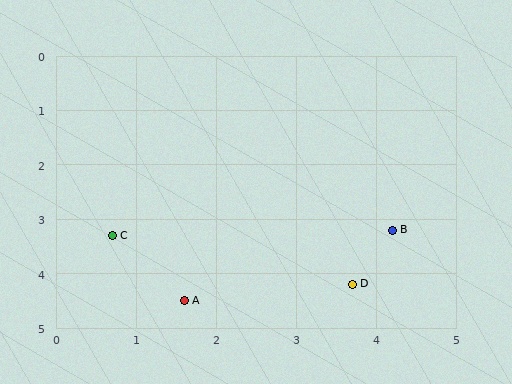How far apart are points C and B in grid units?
Points C and B are about 3.5 grid units apart.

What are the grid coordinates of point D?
Point D is at approximately (3.7, 4.2).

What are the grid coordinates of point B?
Point B is at approximately (4.2, 3.2).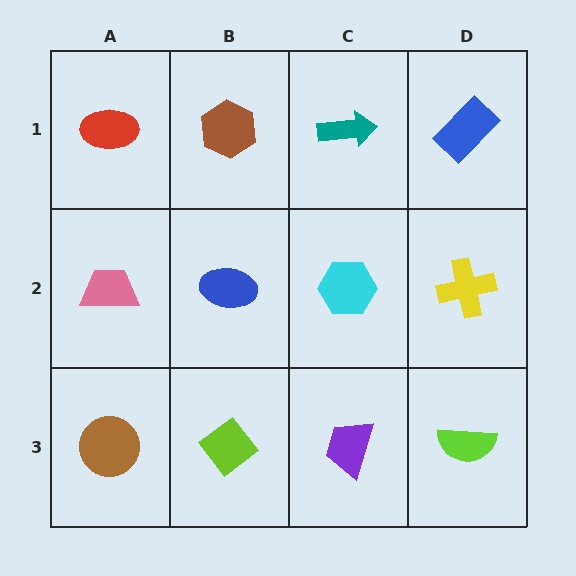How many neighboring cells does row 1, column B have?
3.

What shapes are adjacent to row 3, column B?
A blue ellipse (row 2, column B), a brown circle (row 3, column A), a purple trapezoid (row 3, column C).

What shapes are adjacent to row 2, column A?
A red ellipse (row 1, column A), a brown circle (row 3, column A), a blue ellipse (row 2, column B).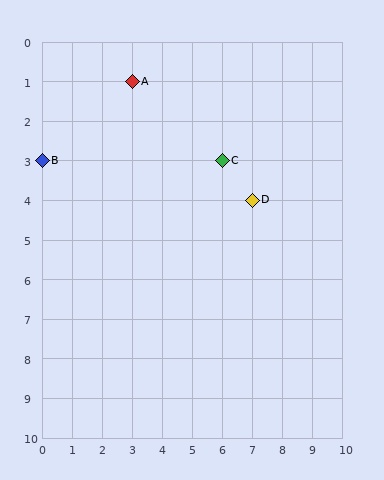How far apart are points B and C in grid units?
Points B and C are 6 columns apart.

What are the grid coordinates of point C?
Point C is at grid coordinates (6, 3).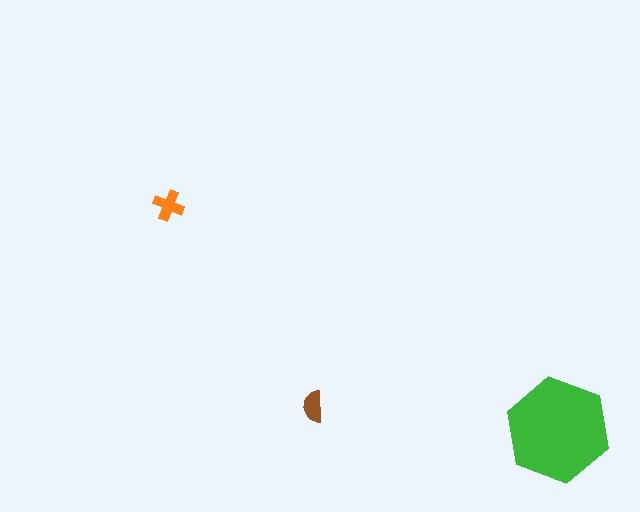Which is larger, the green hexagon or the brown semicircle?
The green hexagon.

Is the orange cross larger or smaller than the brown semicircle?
Larger.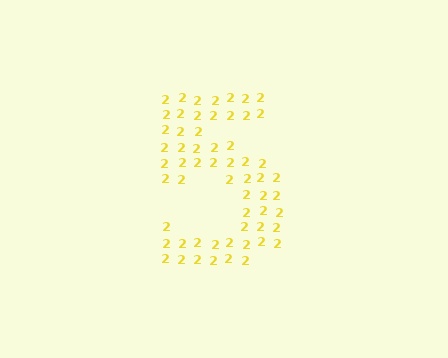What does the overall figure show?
The overall figure shows the digit 5.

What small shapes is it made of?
It is made of small digit 2's.